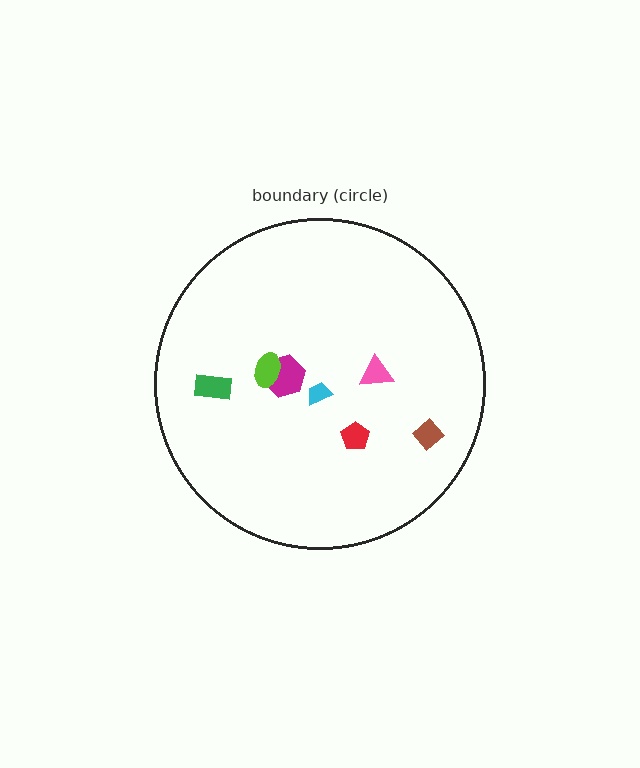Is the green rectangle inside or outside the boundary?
Inside.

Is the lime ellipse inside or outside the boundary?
Inside.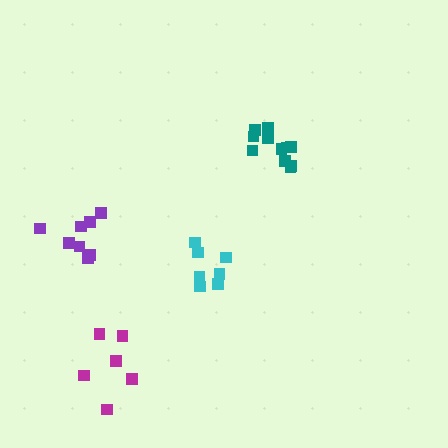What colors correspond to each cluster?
The clusters are colored: magenta, purple, teal, cyan.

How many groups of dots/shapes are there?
There are 4 groups.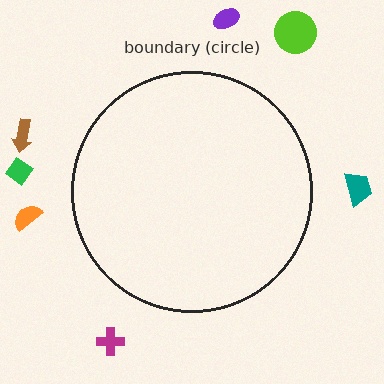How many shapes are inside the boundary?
0 inside, 7 outside.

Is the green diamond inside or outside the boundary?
Outside.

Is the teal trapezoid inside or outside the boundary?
Outside.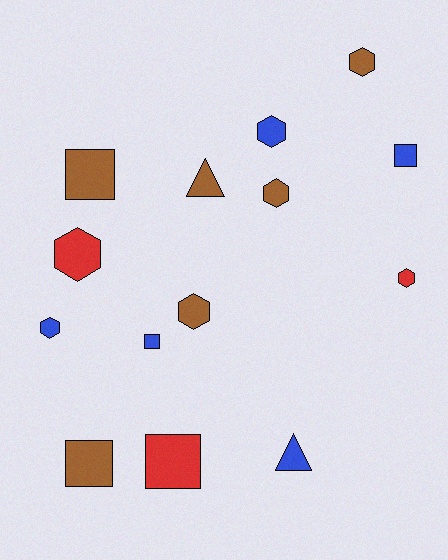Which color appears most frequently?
Brown, with 6 objects.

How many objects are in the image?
There are 14 objects.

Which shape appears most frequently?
Hexagon, with 7 objects.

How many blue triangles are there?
There is 1 blue triangle.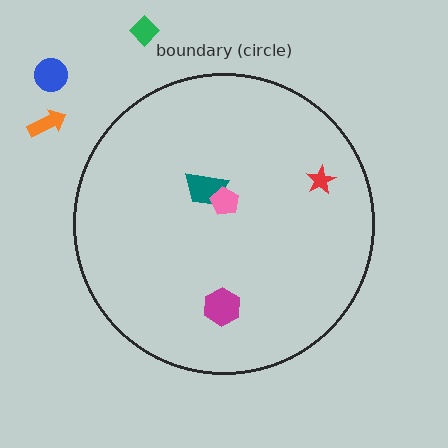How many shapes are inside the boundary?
4 inside, 3 outside.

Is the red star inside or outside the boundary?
Inside.